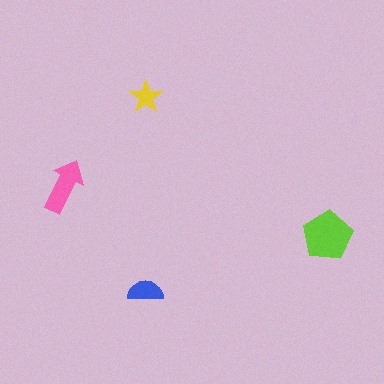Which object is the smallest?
The yellow star.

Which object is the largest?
The lime pentagon.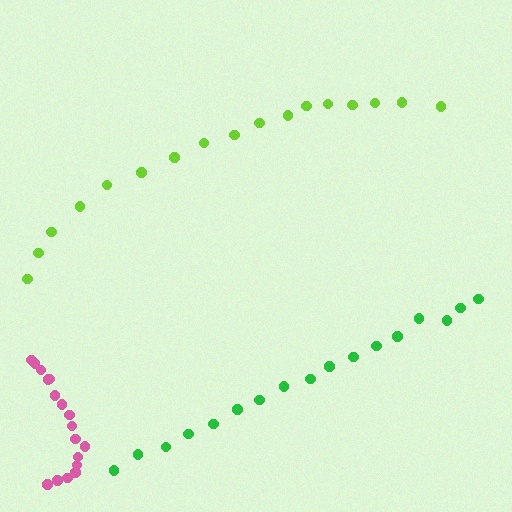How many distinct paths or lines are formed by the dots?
There are 3 distinct paths.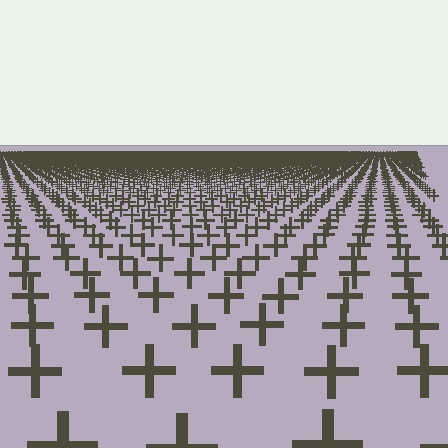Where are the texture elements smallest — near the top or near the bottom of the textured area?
Near the top.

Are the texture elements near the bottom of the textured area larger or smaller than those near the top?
Larger. Near the bottom, elements are closer to the viewer and appear at a bigger on-screen size.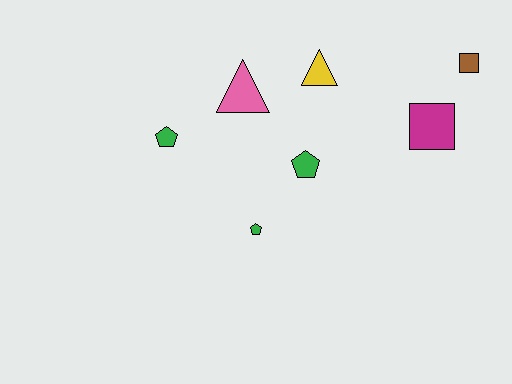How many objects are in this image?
There are 7 objects.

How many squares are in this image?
There are 2 squares.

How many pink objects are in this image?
There is 1 pink object.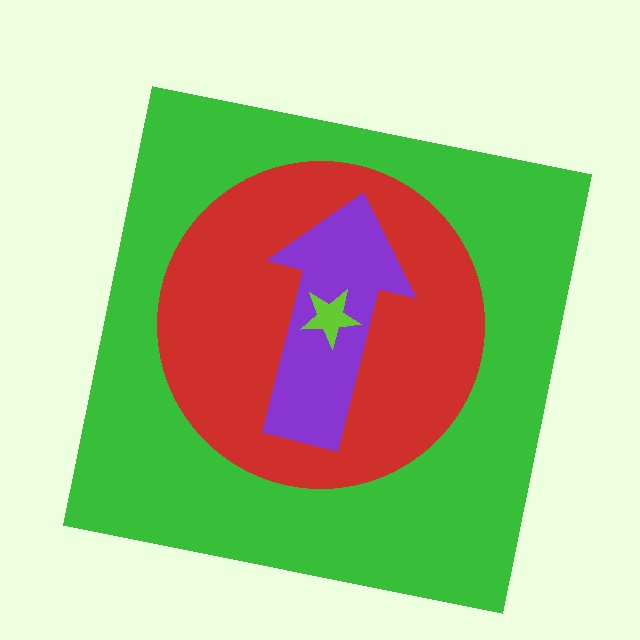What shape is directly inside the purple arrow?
The lime star.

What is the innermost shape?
The lime star.